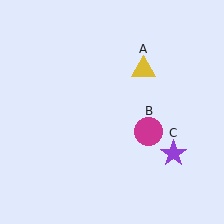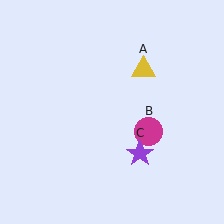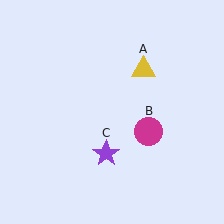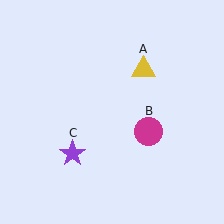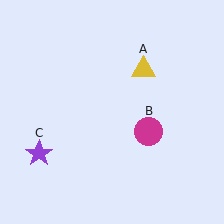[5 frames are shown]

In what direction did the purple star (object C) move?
The purple star (object C) moved left.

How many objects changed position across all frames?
1 object changed position: purple star (object C).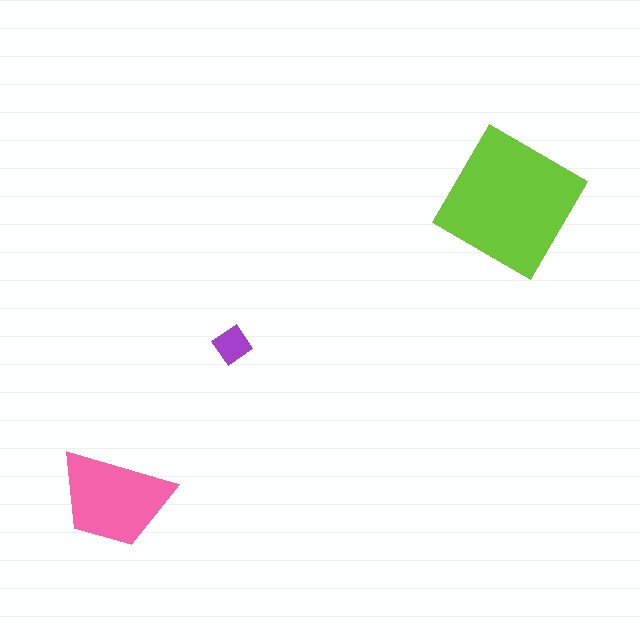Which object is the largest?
The lime diamond.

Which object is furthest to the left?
The pink trapezoid is leftmost.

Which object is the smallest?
The purple diamond.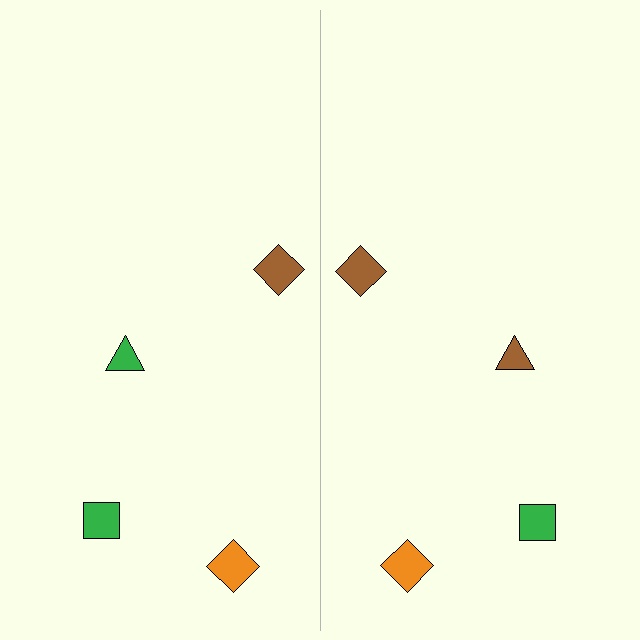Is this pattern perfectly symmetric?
No, the pattern is not perfectly symmetric. The brown triangle on the right side breaks the symmetry — its mirror counterpart is green.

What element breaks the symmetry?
The brown triangle on the right side breaks the symmetry — its mirror counterpart is green.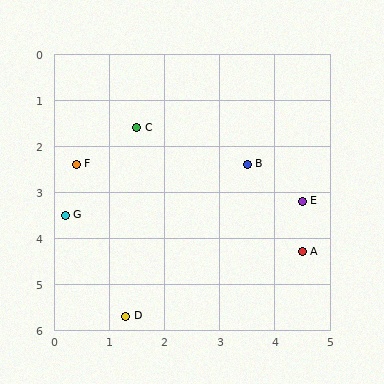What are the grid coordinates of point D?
Point D is at approximately (1.3, 5.7).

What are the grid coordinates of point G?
Point G is at approximately (0.2, 3.5).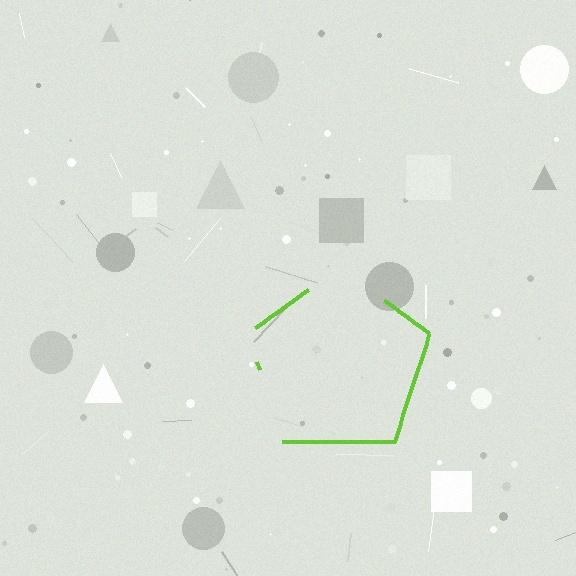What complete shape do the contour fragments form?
The contour fragments form a pentagon.